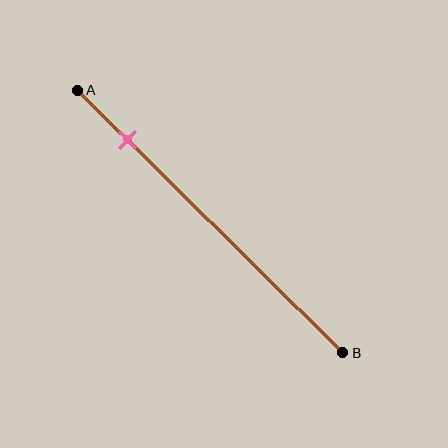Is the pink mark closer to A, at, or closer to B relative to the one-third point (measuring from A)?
The pink mark is closer to point A than the one-third point of segment AB.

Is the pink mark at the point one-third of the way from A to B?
No, the mark is at about 20% from A, not at the 33% one-third point.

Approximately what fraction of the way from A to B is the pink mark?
The pink mark is approximately 20% of the way from A to B.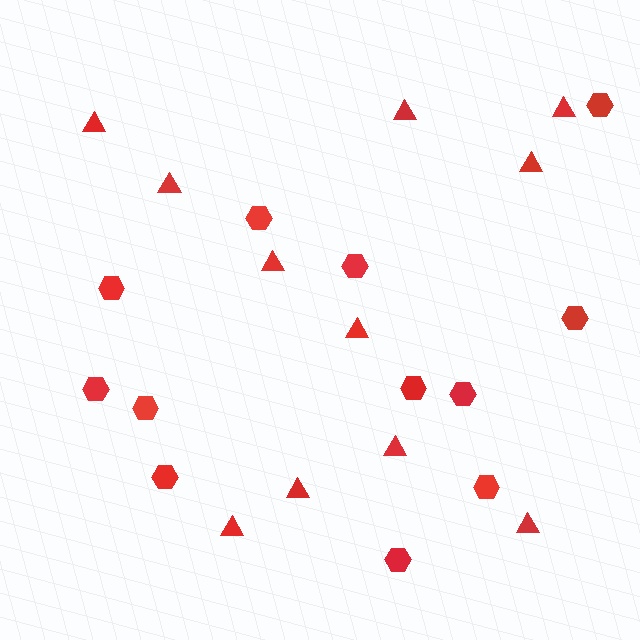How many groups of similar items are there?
There are 2 groups: one group of hexagons (12) and one group of triangles (11).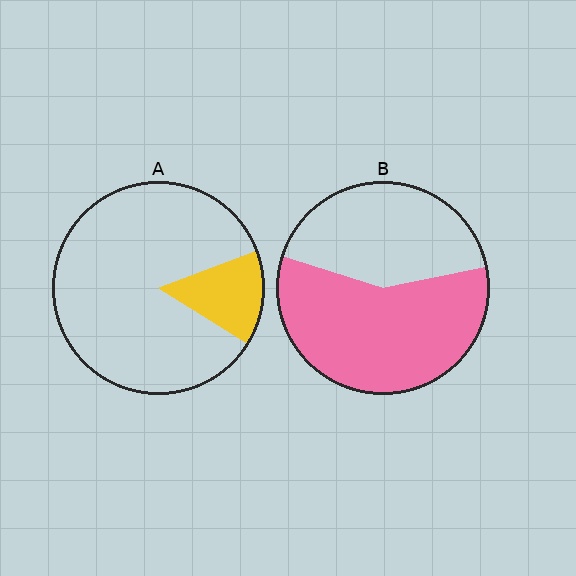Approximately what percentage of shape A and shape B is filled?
A is approximately 15% and B is approximately 60%.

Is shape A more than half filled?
No.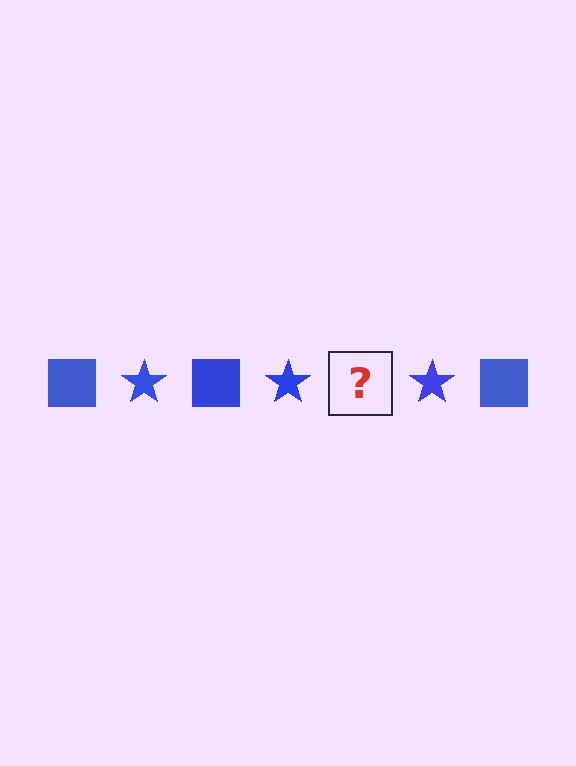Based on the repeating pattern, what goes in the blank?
The blank should be a blue square.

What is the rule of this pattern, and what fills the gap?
The rule is that the pattern cycles through square, star shapes in blue. The gap should be filled with a blue square.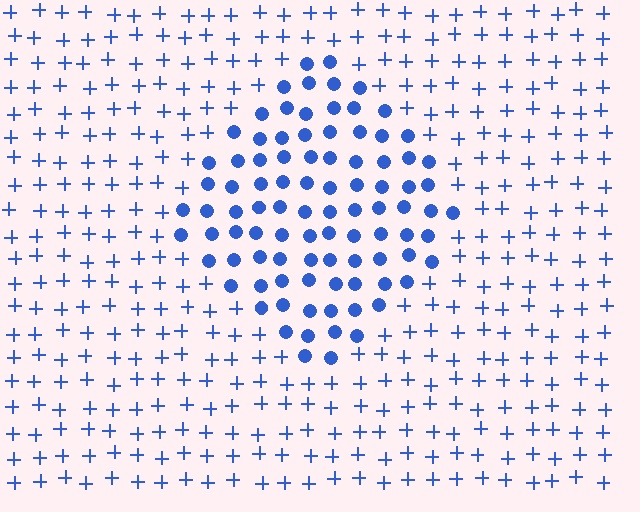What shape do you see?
I see a diamond.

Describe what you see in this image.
The image is filled with small blue elements arranged in a uniform grid. A diamond-shaped region contains circles, while the surrounding area contains plus signs. The boundary is defined purely by the change in element shape.